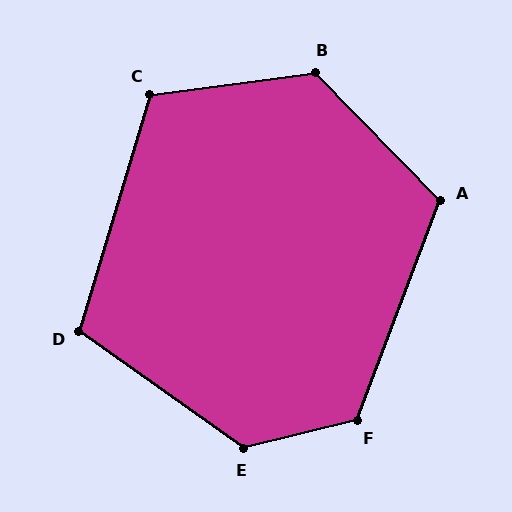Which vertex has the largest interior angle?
E, at approximately 131 degrees.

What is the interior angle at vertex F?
Approximately 125 degrees (obtuse).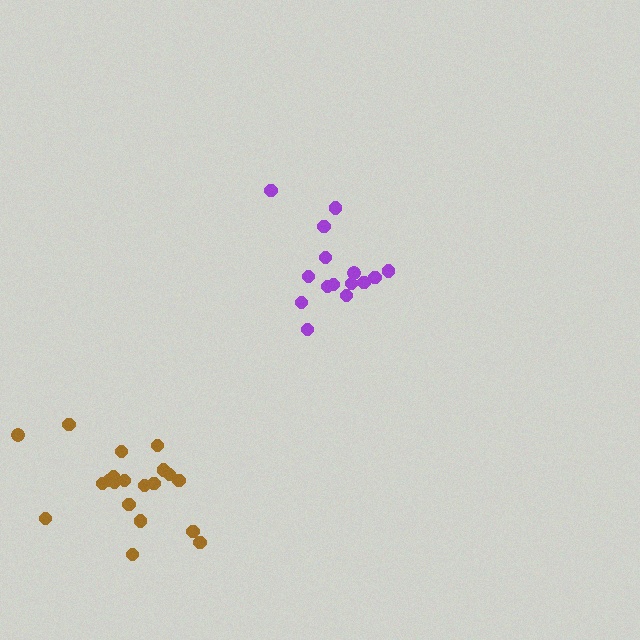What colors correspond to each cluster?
The clusters are colored: purple, brown.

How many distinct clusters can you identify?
There are 2 distinct clusters.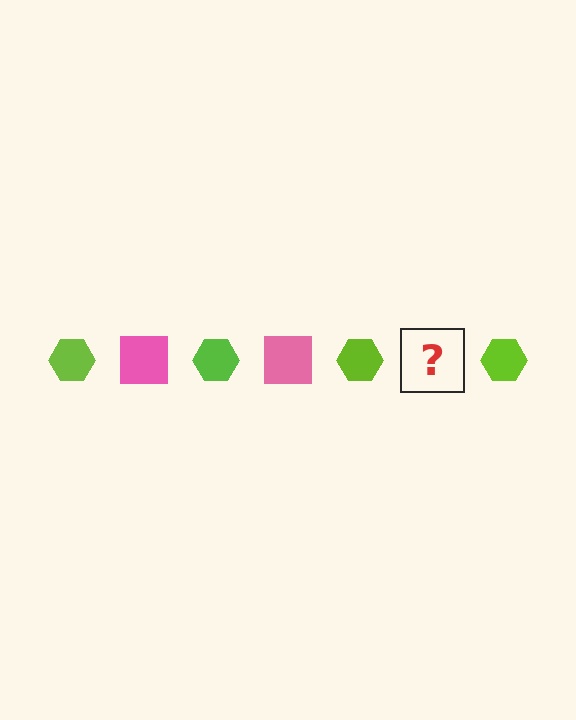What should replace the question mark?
The question mark should be replaced with a pink square.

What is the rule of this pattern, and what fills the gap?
The rule is that the pattern alternates between lime hexagon and pink square. The gap should be filled with a pink square.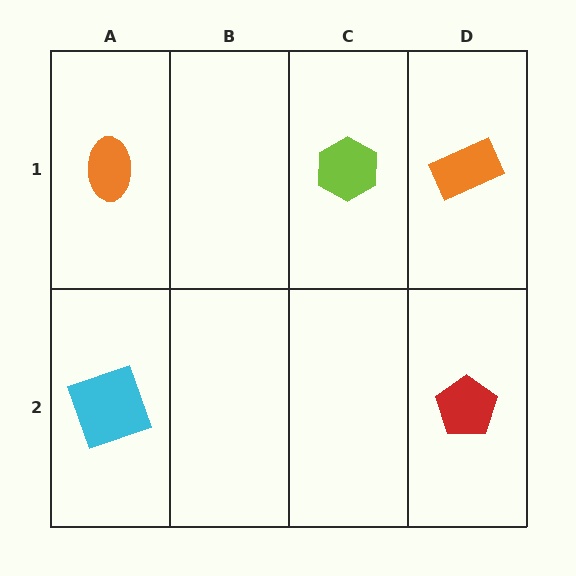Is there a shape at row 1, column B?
No, that cell is empty.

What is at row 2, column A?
A cyan square.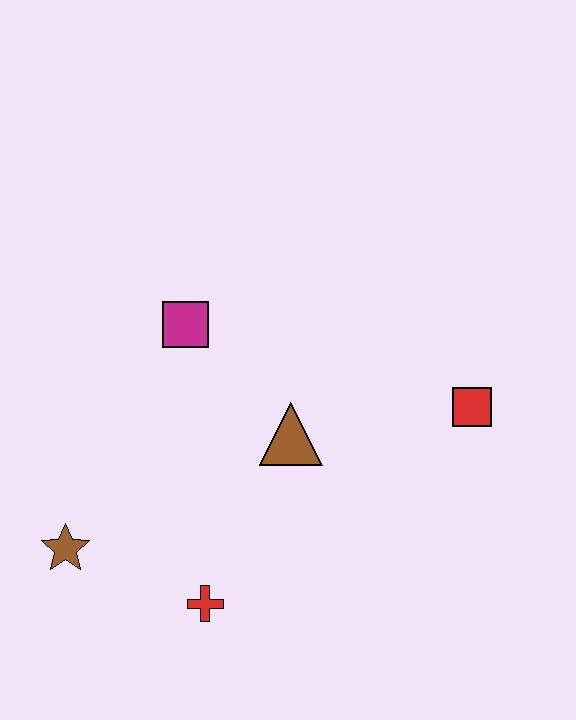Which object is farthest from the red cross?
The red square is farthest from the red cross.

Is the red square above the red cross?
Yes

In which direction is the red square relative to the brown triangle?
The red square is to the right of the brown triangle.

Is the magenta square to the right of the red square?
No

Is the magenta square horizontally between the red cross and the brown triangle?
No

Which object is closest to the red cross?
The brown star is closest to the red cross.